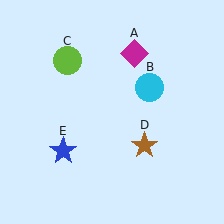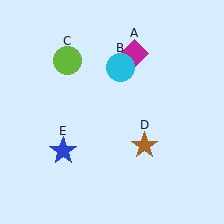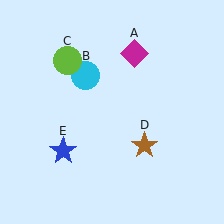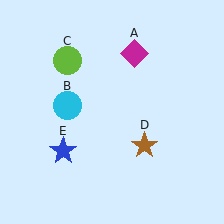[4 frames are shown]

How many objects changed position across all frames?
1 object changed position: cyan circle (object B).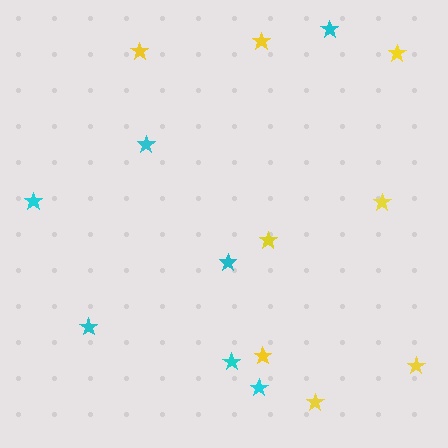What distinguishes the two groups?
There are 2 groups: one group of cyan stars (7) and one group of yellow stars (8).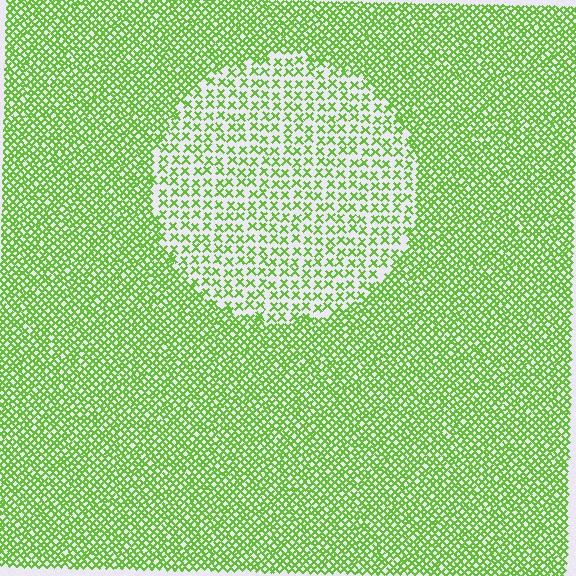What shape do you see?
I see a circle.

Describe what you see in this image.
The image contains small lime elements arranged at two different densities. A circle-shaped region is visible where the elements are less densely packed than the surrounding area.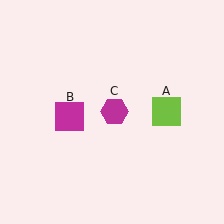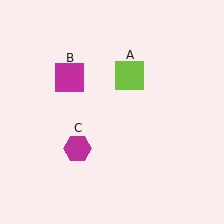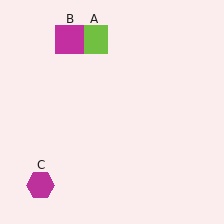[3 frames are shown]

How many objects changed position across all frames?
3 objects changed position: lime square (object A), magenta square (object B), magenta hexagon (object C).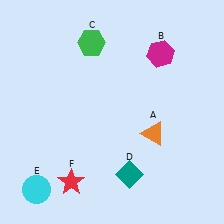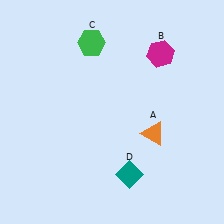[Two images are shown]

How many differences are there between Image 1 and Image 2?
There are 2 differences between the two images.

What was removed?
The cyan circle (E), the red star (F) were removed in Image 2.